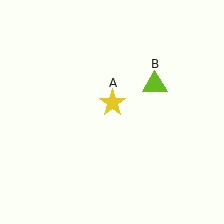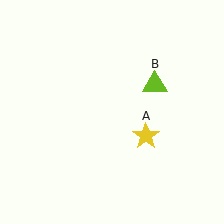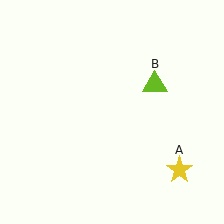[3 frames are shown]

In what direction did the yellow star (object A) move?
The yellow star (object A) moved down and to the right.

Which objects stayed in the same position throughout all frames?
Lime triangle (object B) remained stationary.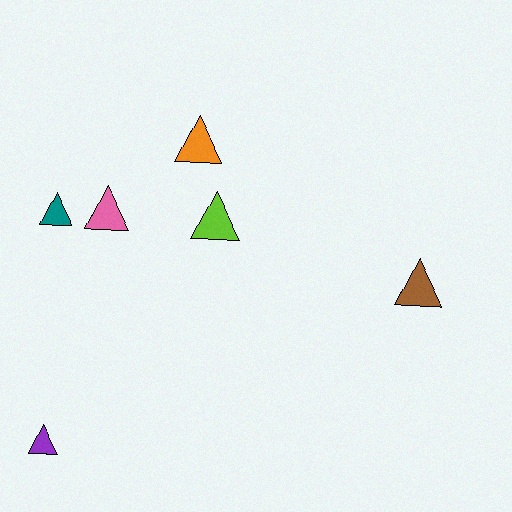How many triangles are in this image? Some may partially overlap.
There are 6 triangles.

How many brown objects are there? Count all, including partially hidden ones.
There is 1 brown object.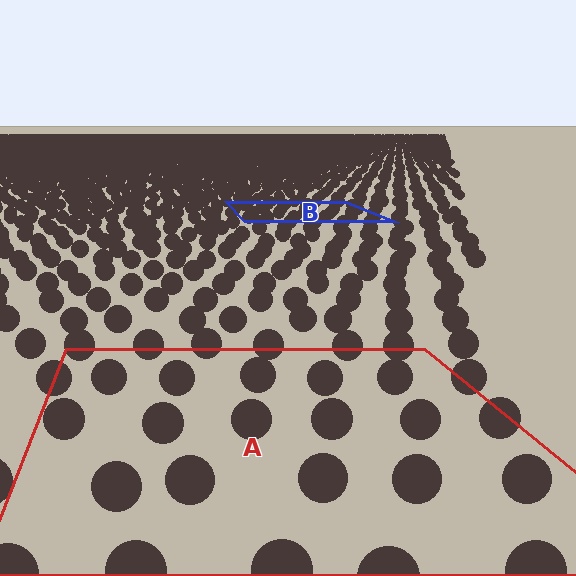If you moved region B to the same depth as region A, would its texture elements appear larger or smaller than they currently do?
They would appear larger. At a closer depth, the same texture elements are projected at a bigger on-screen size.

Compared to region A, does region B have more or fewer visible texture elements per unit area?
Region B has more texture elements per unit area — they are packed more densely because it is farther away.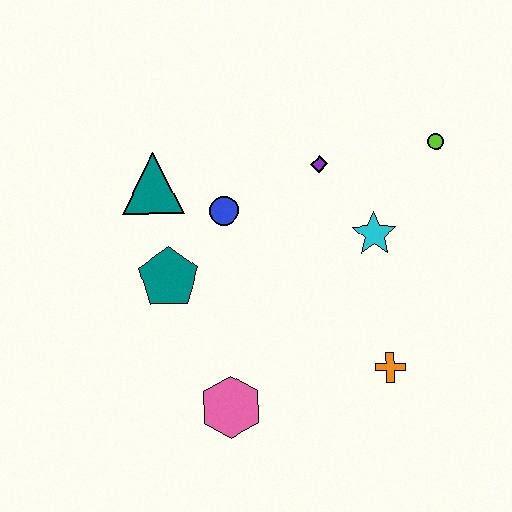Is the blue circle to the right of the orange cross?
No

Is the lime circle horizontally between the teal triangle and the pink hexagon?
No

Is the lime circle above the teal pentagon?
Yes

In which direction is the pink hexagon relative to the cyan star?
The pink hexagon is below the cyan star.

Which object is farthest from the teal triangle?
The orange cross is farthest from the teal triangle.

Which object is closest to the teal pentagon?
The blue circle is closest to the teal pentagon.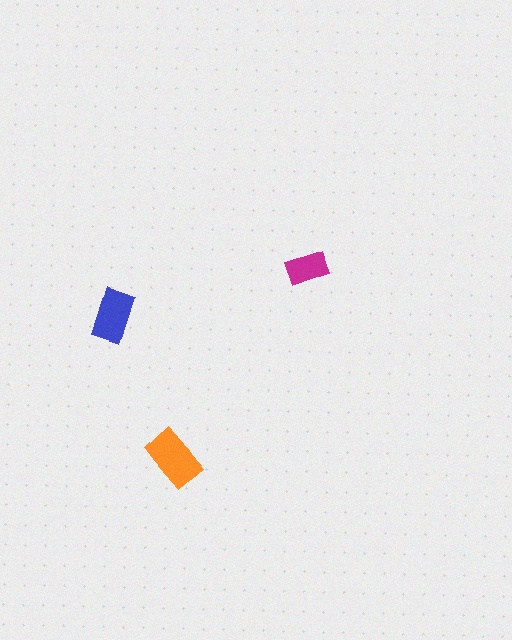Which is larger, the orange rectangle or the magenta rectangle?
The orange one.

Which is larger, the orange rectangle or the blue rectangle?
The orange one.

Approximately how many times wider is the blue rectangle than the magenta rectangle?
About 1.5 times wider.